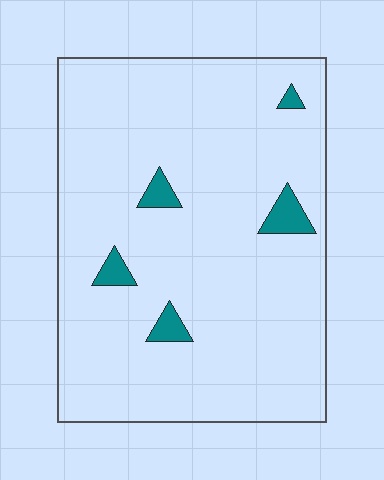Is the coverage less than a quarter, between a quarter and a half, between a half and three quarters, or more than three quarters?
Less than a quarter.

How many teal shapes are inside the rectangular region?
5.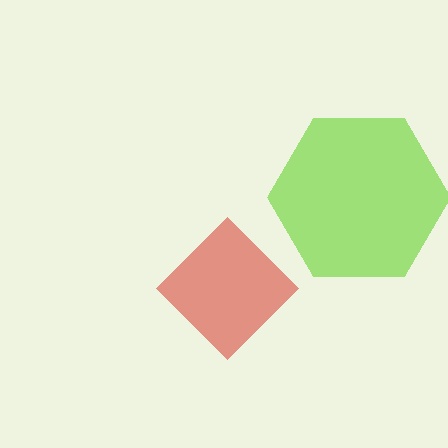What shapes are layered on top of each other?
The layered shapes are: a red diamond, a lime hexagon.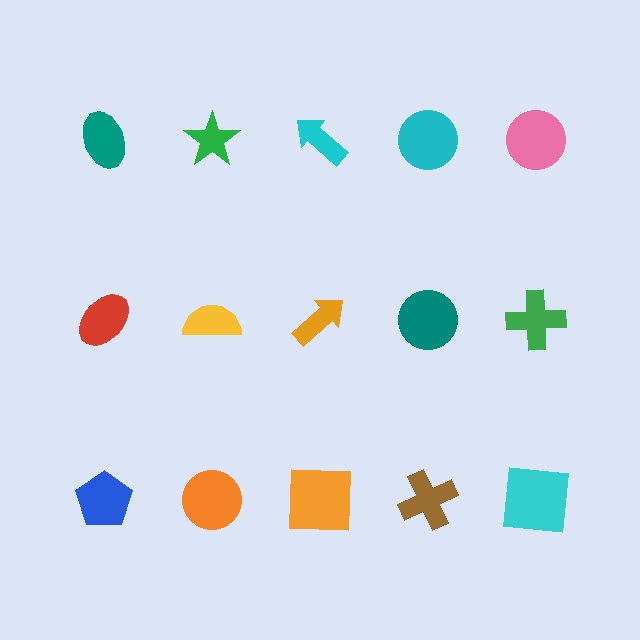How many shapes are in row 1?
5 shapes.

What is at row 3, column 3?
An orange square.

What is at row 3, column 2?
An orange circle.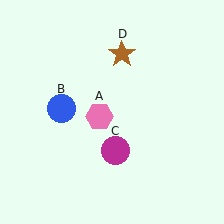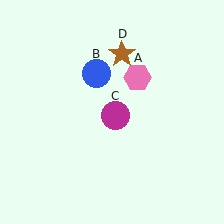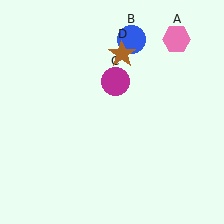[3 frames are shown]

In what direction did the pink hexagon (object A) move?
The pink hexagon (object A) moved up and to the right.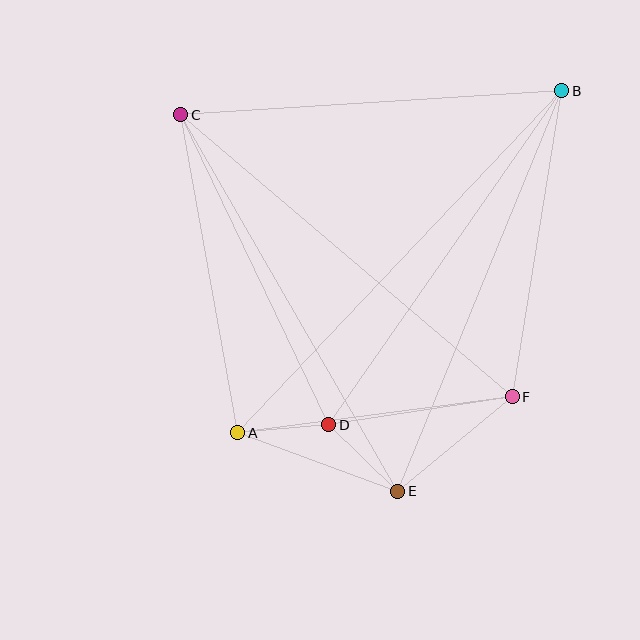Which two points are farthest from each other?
Points A and B are farthest from each other.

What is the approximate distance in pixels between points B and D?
The distance between B and D is approximately 408 pixels.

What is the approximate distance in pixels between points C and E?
The distance between C and E is approximately 435 pixels.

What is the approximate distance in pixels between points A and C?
The distance between A and C is approximately 323 pixels.